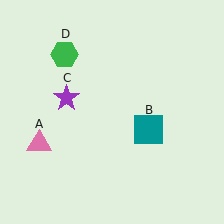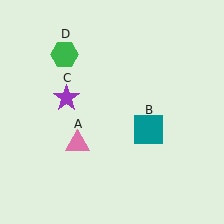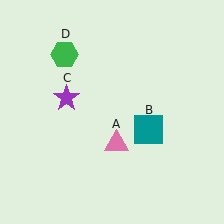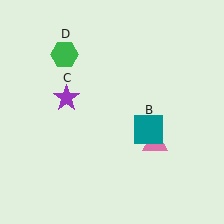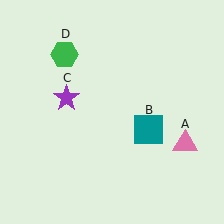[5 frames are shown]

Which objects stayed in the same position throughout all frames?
Teal square (object B) and purple star (object C) and green hexagon (object D) remained stationary.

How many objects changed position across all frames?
1 object changed position: pink triangle (object A).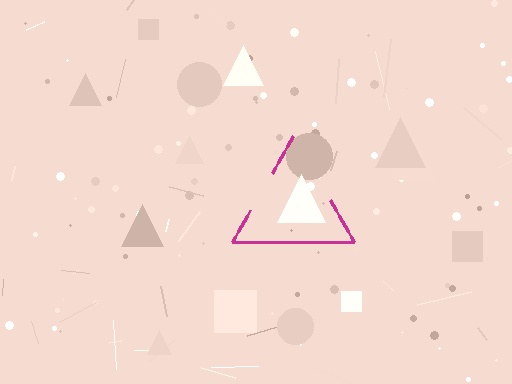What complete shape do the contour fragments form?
The contour fragments form a triangle.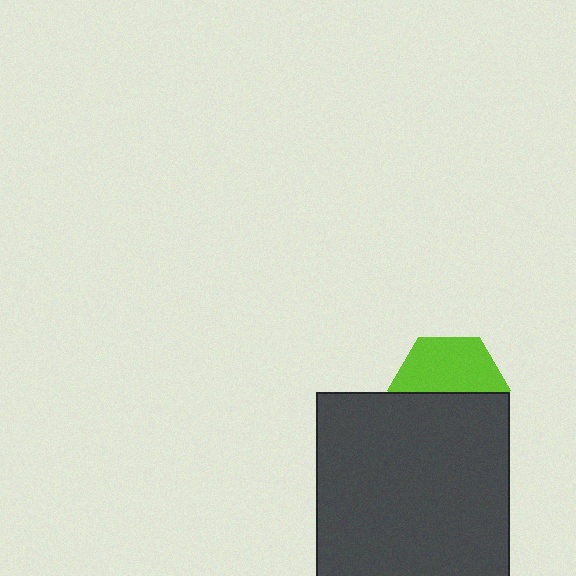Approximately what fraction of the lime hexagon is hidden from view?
Roughly 49% of the lime hexagon is hidden behind the dark gray square.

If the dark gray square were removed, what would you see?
You would see the complete lime hexagon.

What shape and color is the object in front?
The object in front is a dark gray square.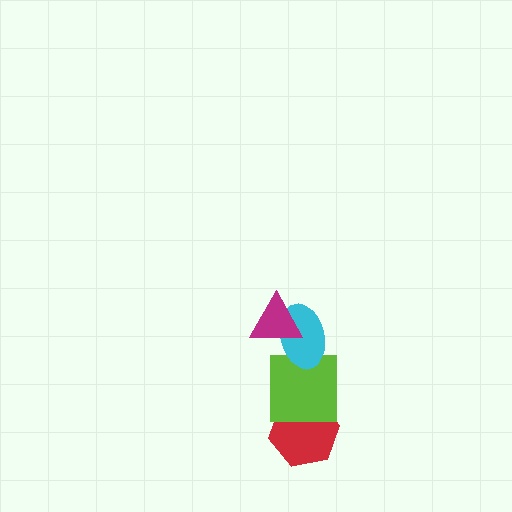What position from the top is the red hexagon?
The red hexagon is 4th from the top.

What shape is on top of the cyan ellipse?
The magenta triangle is on top of the cyan ellipse.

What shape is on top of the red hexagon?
The lime square is on top of the red hexagon.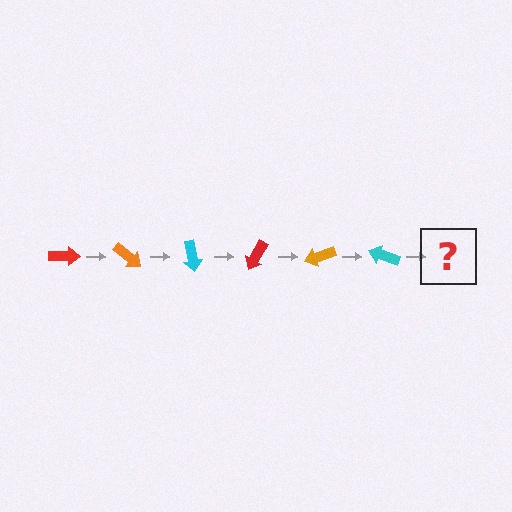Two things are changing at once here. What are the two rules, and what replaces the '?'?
The two rules are that it rotates 40 degrees each step and the color cycles through red, orange, and cyan. The '?' should be a red arrow, rotated 240 degrees from the start.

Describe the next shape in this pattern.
It should be a red arrow, rotated 240 degrees from the start.